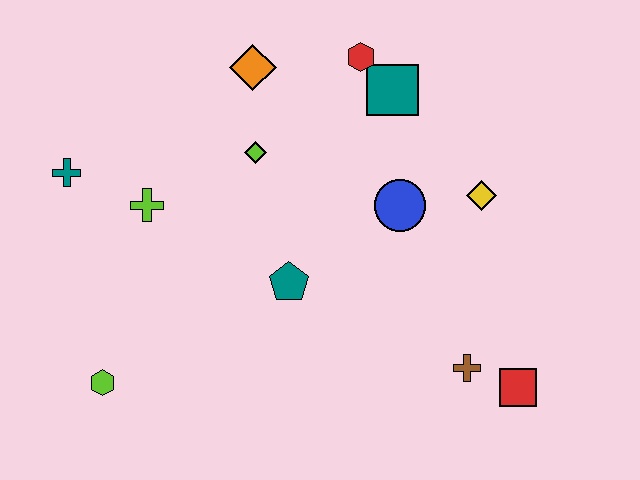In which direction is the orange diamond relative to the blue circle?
The orange diamond is to the left of the blue circle.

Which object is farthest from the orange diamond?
The red square is farthest from the orange diamond.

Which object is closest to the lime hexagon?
The lime cross is closest to the lime hexagon.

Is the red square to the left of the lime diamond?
No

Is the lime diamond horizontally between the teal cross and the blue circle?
Yes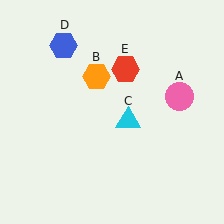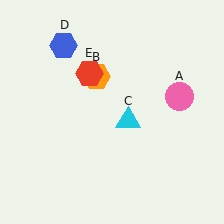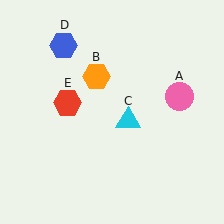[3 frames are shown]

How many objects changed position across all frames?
1 object changed position: red hexagon (object E).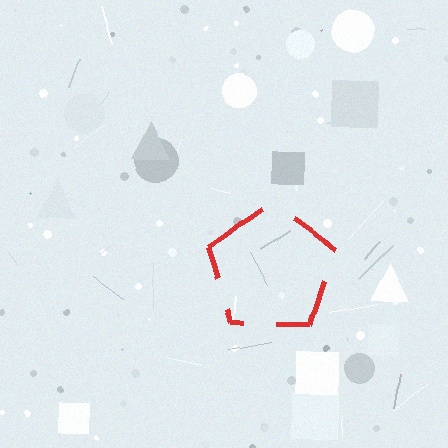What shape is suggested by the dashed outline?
The dashed outline suggests a pentagon.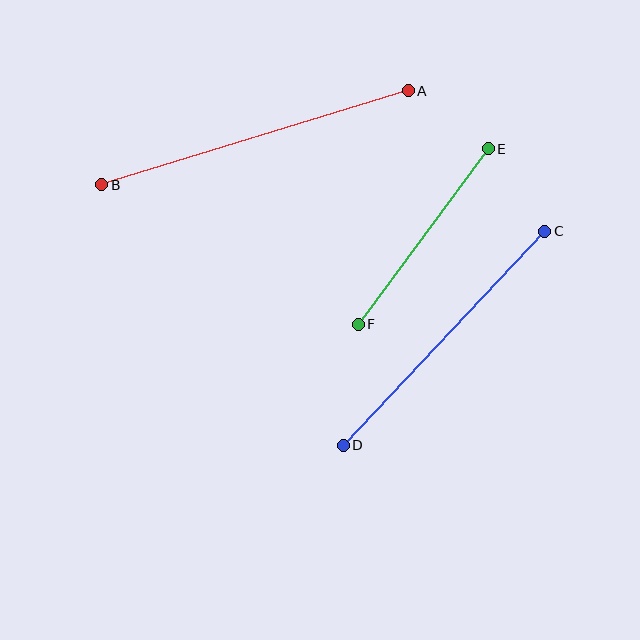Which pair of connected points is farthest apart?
Points A and B are farthest apart.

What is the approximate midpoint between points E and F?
The midpoint is at approximately (423, 237) pixels.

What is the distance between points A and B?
The distance is approximately 321 pixels.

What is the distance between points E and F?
The distance is approximately 219 pixels.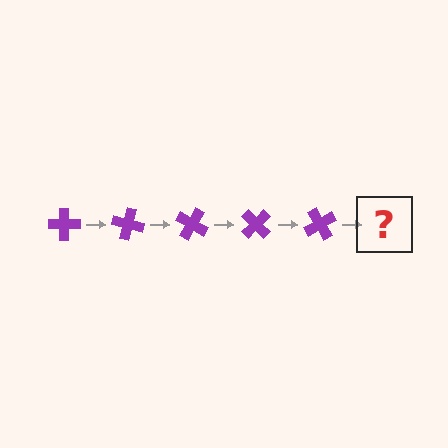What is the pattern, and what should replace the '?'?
The pattern is that the cross rotates 15 degrees each step. The '?' should be a purple cross rotated 75 degrees.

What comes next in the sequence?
The next element should be a purple cross rotated 75 degrees.